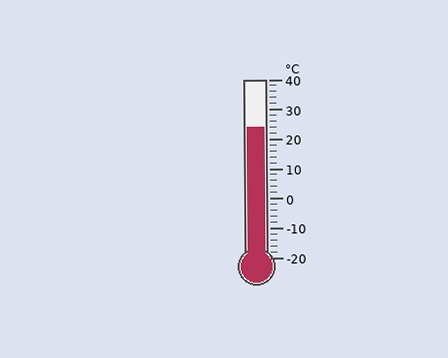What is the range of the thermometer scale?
The thermometer scale ranges from -20°C to 40°C.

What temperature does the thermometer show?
The thermometer shows approximately 24°C.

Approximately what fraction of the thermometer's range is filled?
The thermometer is filled to approximately 75% of its range.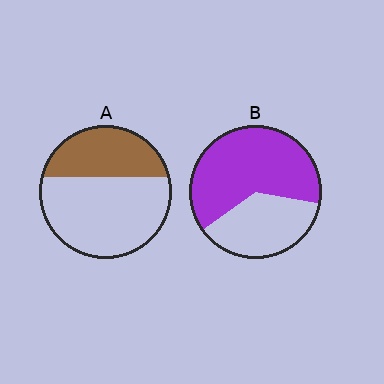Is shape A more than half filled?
No.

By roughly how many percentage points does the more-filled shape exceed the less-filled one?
By roughly 25 percentage points (B over A).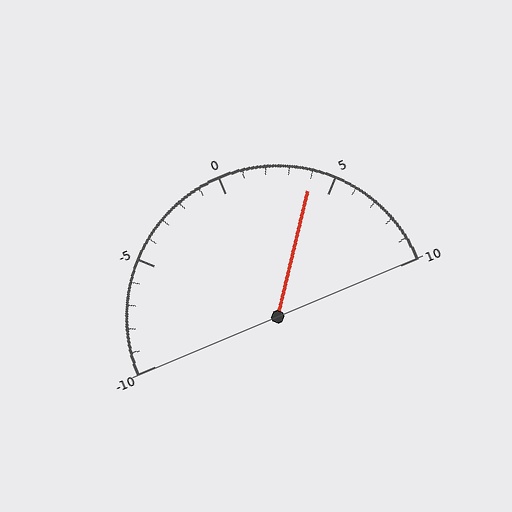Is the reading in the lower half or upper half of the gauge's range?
The reading is in the upper half of the range (-10 to 10).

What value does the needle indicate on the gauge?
The needle indicates approximately 4.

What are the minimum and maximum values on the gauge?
The gauge ranges from -10 to 10.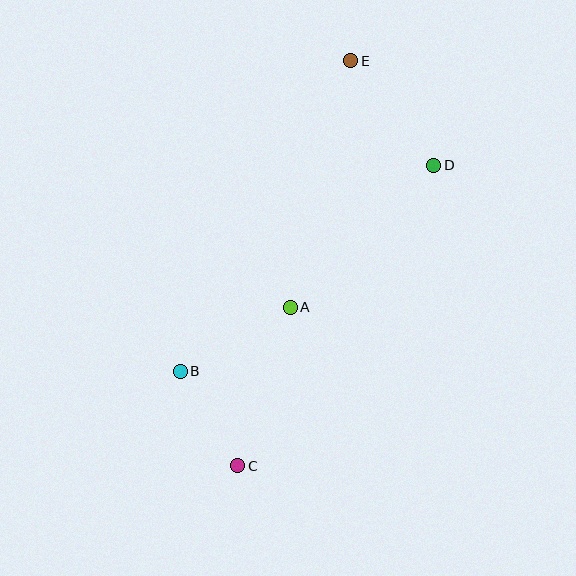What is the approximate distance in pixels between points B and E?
The distance between B and E is approximately 354 pixels.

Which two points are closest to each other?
Points B and C are closest to each other.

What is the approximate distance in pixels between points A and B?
The distance between A and B is approximately 127 pixels.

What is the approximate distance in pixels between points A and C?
The distance between A and C is approximately 167 pixels.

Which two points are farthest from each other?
Points C and E are farthest from each other.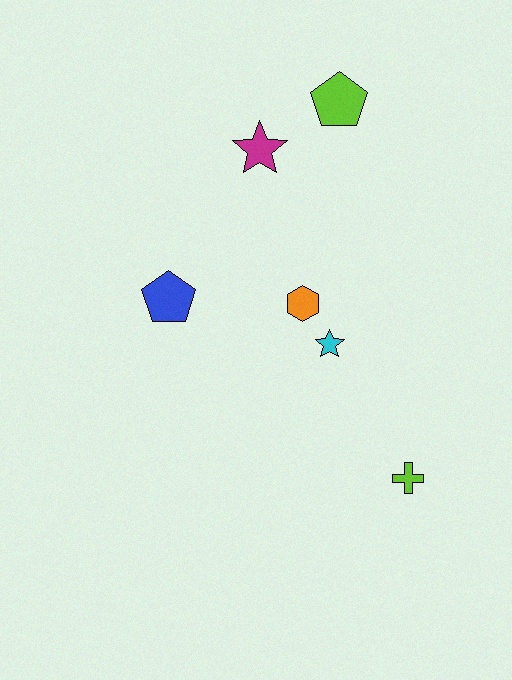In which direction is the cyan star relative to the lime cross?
The cyan star is above the lime cross.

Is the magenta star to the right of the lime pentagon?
No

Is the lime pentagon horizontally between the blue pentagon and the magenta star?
No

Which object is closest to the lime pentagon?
The magenta star is closest to the lime pentagon.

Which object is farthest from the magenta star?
The lime cross is farthest from the magenta star.